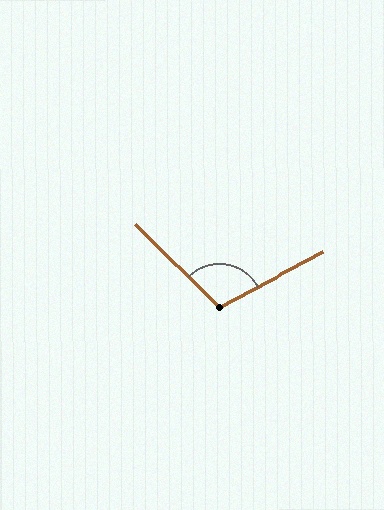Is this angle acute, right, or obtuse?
It is obtuse.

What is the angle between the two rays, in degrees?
Approximately 108 degrees.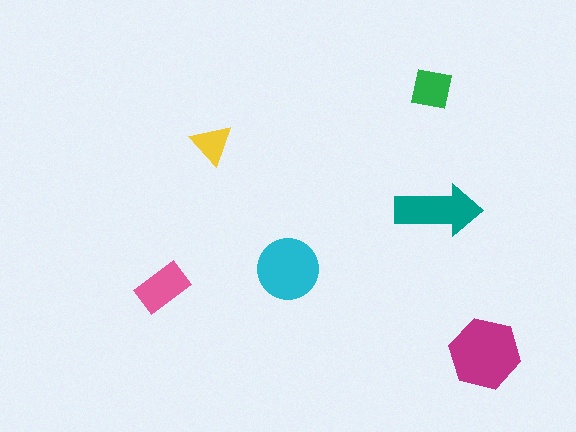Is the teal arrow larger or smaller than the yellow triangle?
Larger.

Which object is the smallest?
The yellow triangle.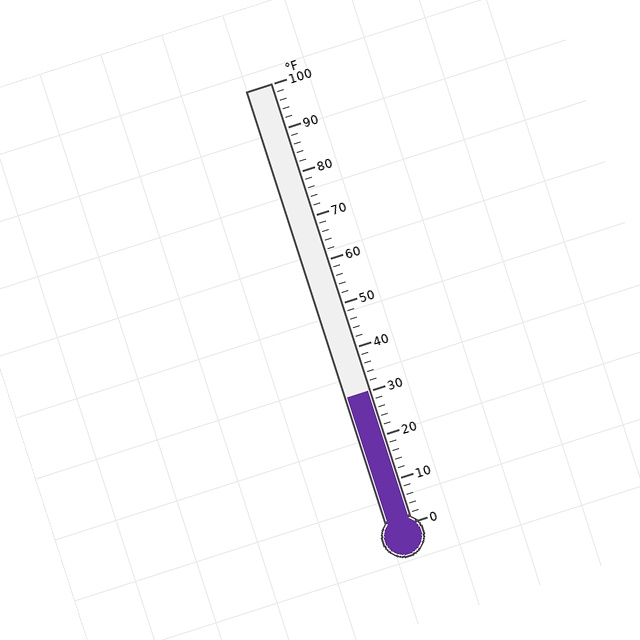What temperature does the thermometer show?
The thermometer shows approximately 30°F.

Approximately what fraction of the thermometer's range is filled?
The thermometer is filled to approximately 30% of its range.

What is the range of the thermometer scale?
The thermometer scale ranges from 0°F to 100°F.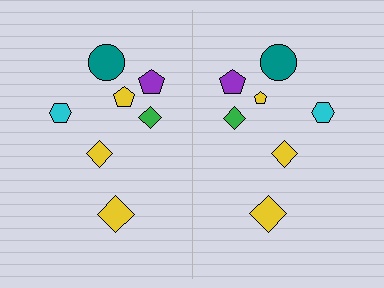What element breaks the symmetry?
The yellow pentagon on the right side has a different size than its mirror counterpart.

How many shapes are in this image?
There are 14 shapes in this image.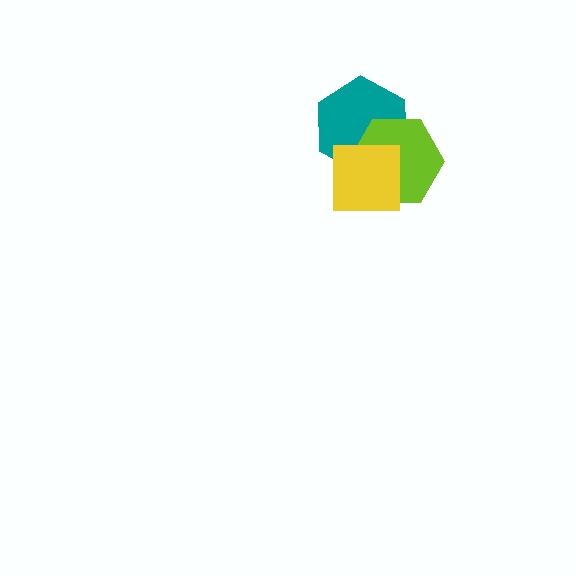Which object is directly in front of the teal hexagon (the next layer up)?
The lime hexagon is directly in front of the teal hexagon.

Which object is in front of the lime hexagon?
The yellow square is in front of the lime hexagon.